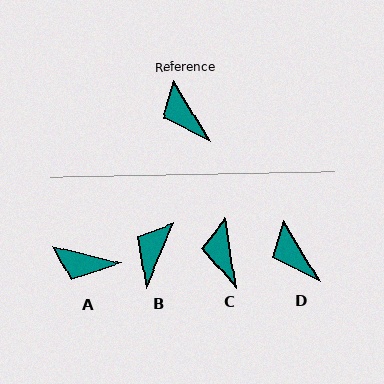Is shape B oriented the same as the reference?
No, it is off by about 54 degrees.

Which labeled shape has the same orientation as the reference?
D.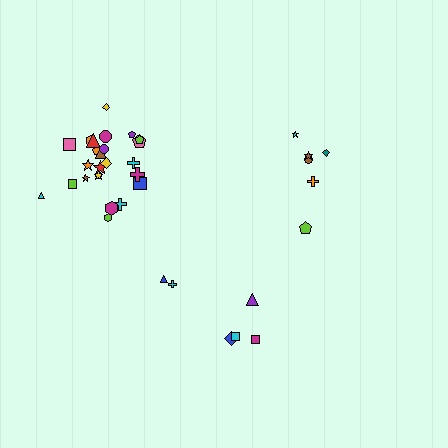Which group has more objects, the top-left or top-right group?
The top-left group.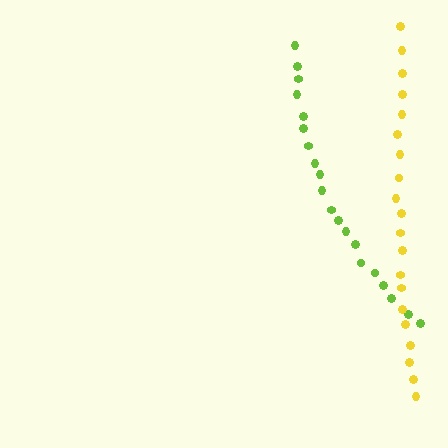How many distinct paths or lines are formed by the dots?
There are 2 distinct paths.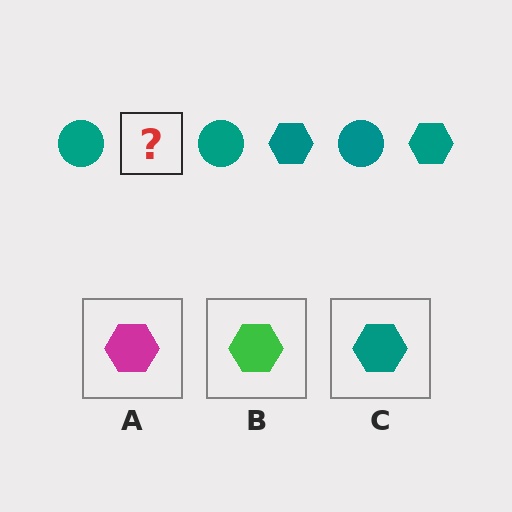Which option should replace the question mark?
Option C.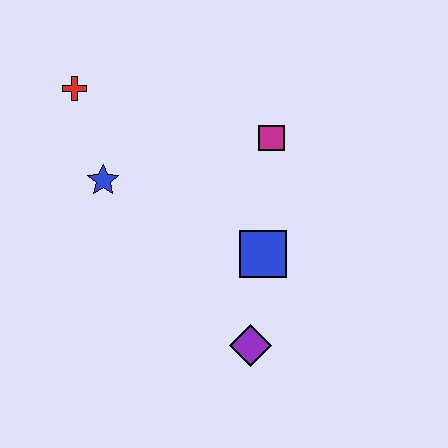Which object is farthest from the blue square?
The red cross is farthest from the blue square.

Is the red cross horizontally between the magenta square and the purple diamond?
No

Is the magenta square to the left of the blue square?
No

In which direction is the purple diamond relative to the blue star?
The purple diamond is below the blue star.